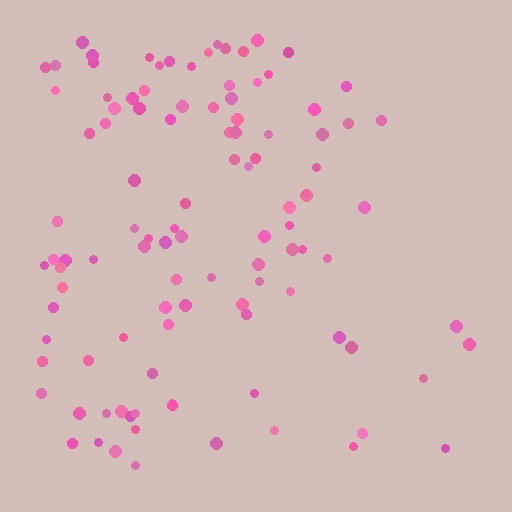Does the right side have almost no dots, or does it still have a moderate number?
Still a moderate number, just noticeably fewer than the left.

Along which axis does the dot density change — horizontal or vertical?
Horizontal.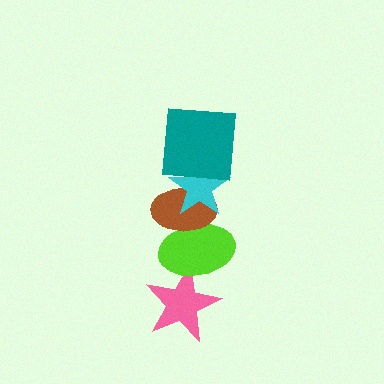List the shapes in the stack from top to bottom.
From top to bottom: the teal square, the cyan star, the brown ellipse, the lime ellipse, the pink star.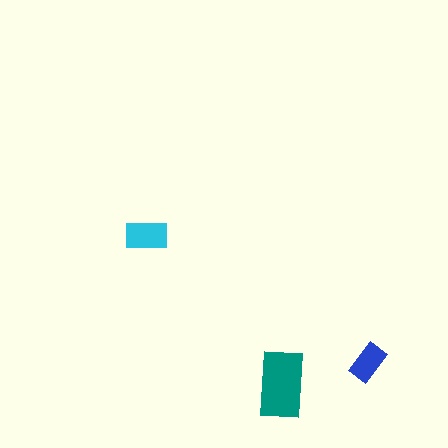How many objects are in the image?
There are 3 objects in the image.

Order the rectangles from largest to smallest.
the teal one, the cyan one, the blue one.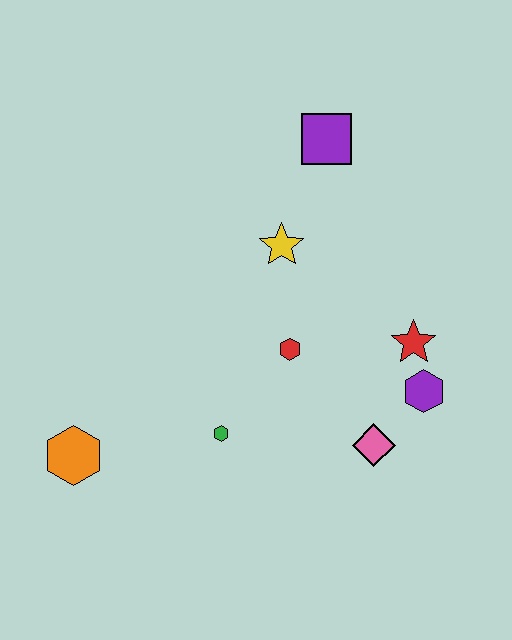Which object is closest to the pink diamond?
The purple hexagon is closest to the pink diamond.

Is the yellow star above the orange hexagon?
Yes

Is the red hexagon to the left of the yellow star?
No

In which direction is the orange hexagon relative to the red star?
The orange hexagon is to the left of the red star.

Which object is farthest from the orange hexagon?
The purple square is farthest from the orange hexagon.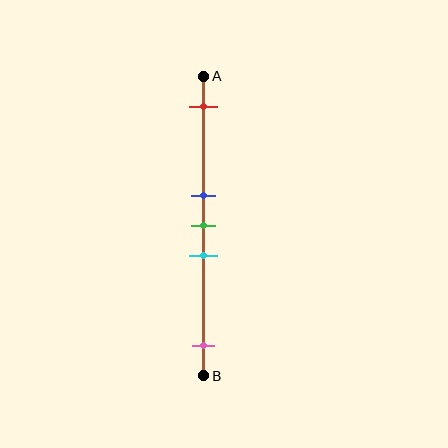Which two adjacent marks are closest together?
The blue and green marks are the closest adjacent pair.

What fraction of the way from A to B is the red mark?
The red mark is approximately 10% (0.1) of the way from A to B.